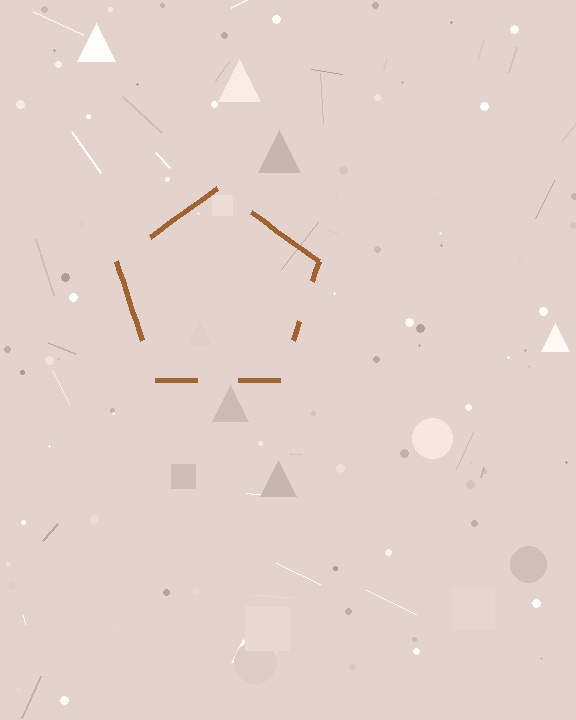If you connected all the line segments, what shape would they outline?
They would outline a pentagon.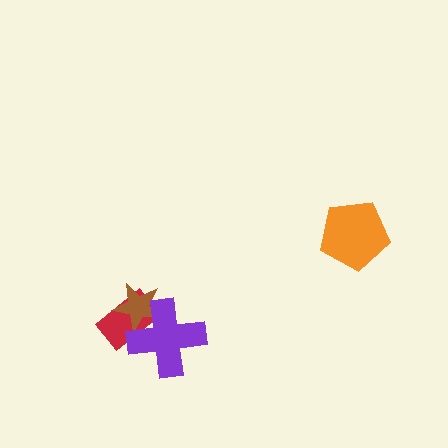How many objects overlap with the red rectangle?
2 objects overlap with the red rectangle.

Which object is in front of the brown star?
The purple cross is in front of the brown star.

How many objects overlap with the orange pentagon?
0 objects overlap with the orange pentagon.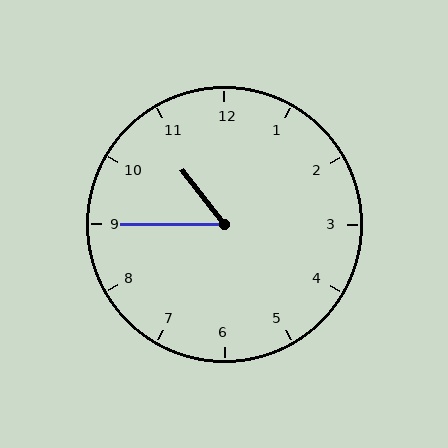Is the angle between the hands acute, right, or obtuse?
It is acute.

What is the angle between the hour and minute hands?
Approximately 52 degrees.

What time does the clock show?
10:45.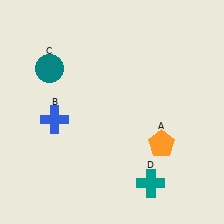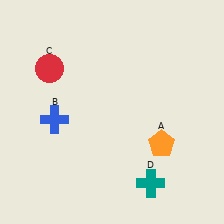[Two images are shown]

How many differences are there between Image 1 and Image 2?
There is 1 difference between the two images.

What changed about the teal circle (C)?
In Image 1, C is teal. In Image 2, it changed to red.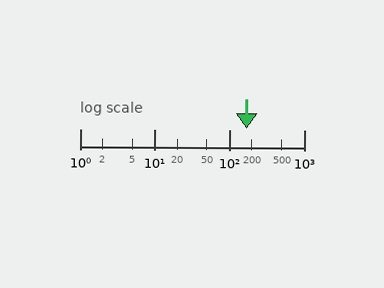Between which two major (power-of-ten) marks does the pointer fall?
The pointer is between 100 and 1000.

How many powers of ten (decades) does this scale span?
The scale spans 3 decades, from 1 to 1000.